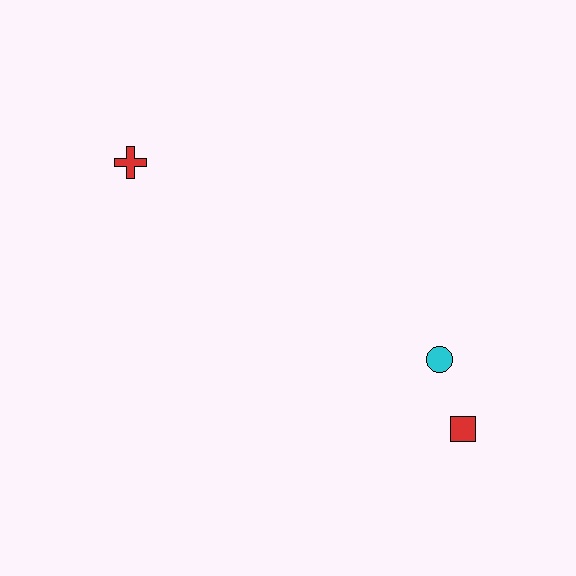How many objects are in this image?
There are 3 objects.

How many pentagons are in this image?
There are no pentagons.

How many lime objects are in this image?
There are no lime objects.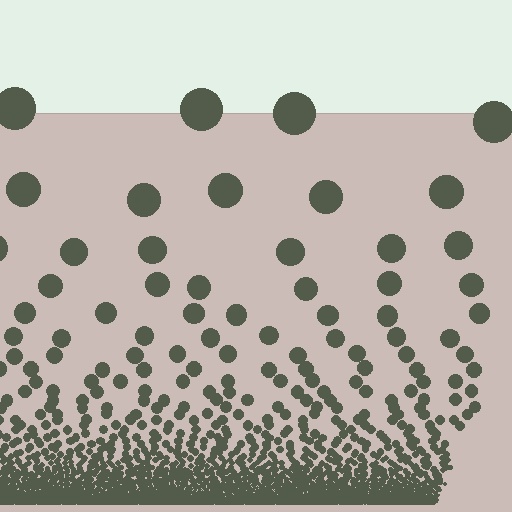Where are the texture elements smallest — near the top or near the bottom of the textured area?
Near the bottom.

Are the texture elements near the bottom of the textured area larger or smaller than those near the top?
Smaller. The gradient is inverted — elements near the bottom are smaller and denser.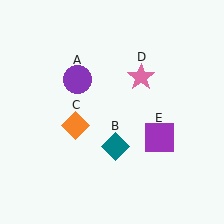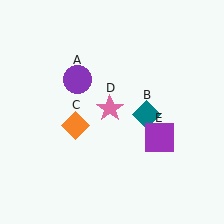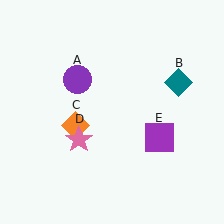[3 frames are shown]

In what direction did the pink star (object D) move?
The pink star (object D) moved down and to the left.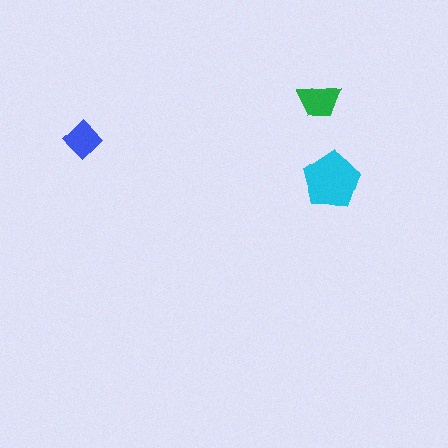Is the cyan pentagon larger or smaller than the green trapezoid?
Larger.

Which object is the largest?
The cyan pentagon.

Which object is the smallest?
The blue diamond.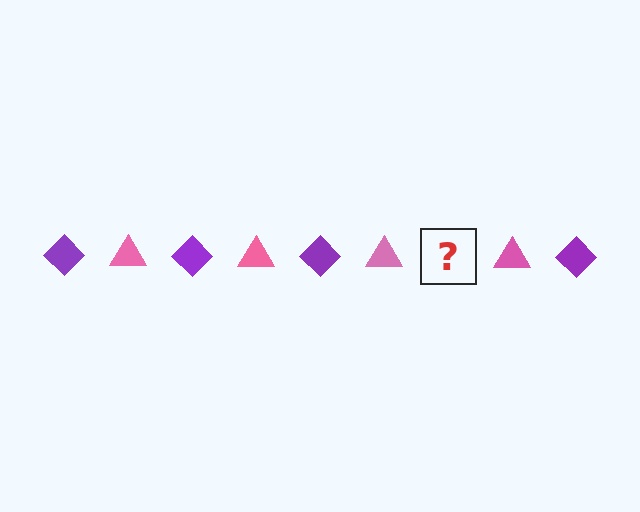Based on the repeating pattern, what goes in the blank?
The blank should be a purple diamond.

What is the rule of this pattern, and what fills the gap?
The rule is that the pattern alternates between purple diamond and pink triangle. The gap should be filled with a purple diamond.